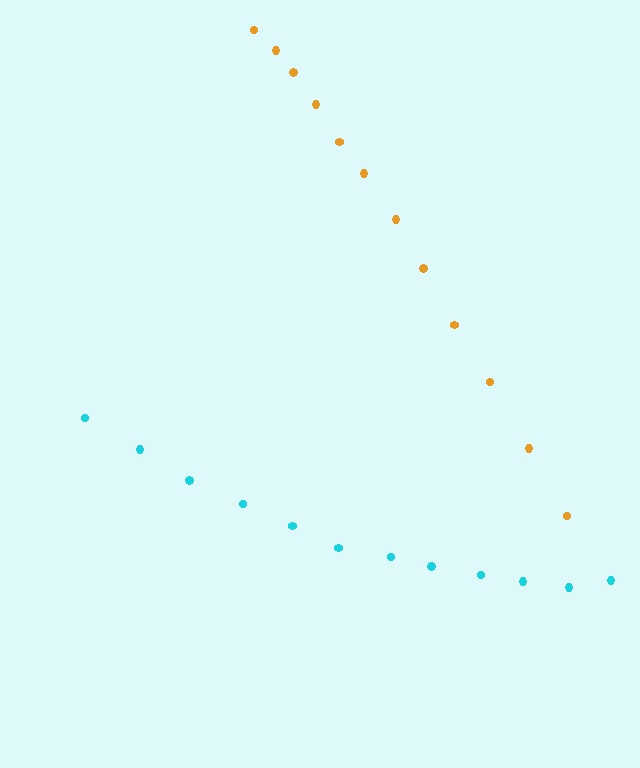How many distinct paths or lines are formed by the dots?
There are 2 distinct paths.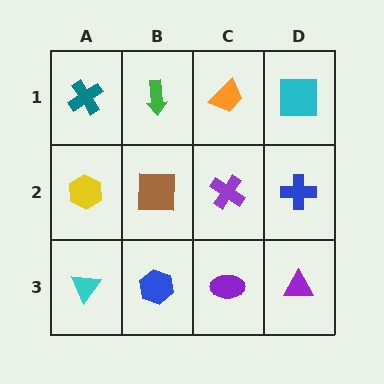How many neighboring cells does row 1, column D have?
2.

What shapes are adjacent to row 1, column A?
A yellow hexagon (row 2, column A), a green arrow (row 1, column B).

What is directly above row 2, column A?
A teal cross.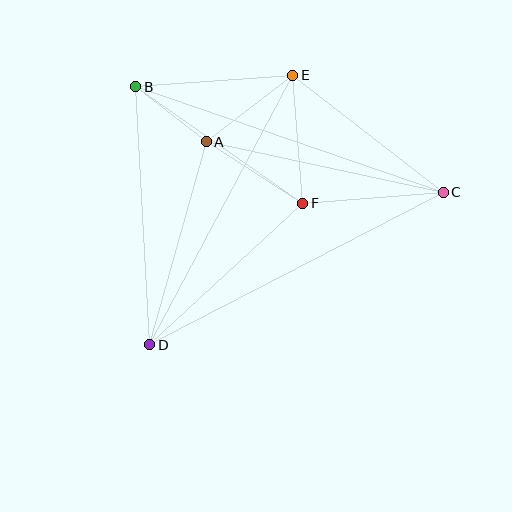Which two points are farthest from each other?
Points C and D are farthest from each other.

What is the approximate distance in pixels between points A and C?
The distance between A and C is approximately 243 pixels.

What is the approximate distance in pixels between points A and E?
The distance between A and E is approximately 109 pixels.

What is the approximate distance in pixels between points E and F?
The distance between E and F is approximately 128 pixels.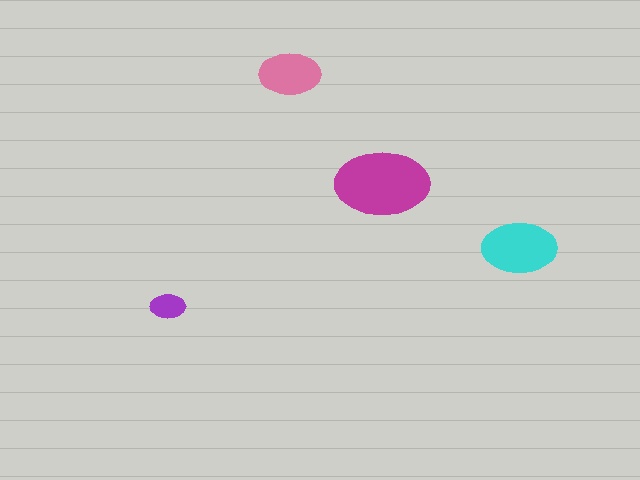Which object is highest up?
The pink ellipse is topmost.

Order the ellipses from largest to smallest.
the magenta one, the cyan one, the pink one, the purple one.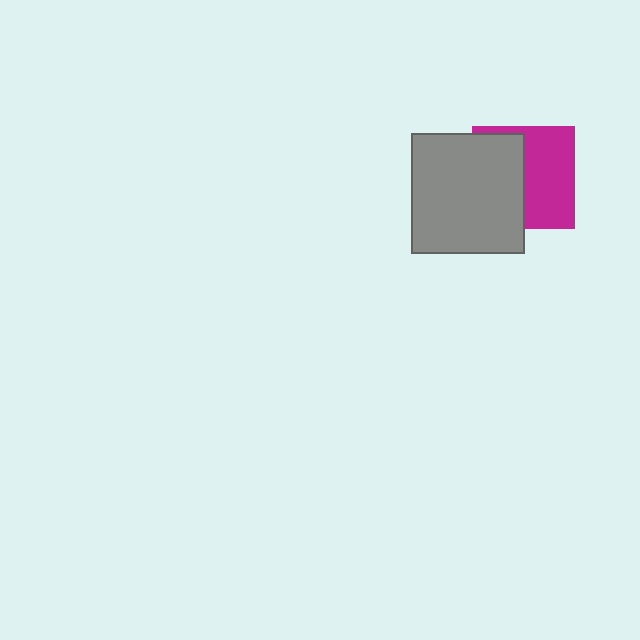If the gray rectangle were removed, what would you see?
You would see the complete magenta square.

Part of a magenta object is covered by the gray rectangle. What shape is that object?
It is a square.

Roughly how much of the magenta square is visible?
About half of it is visible (roughly 52%).